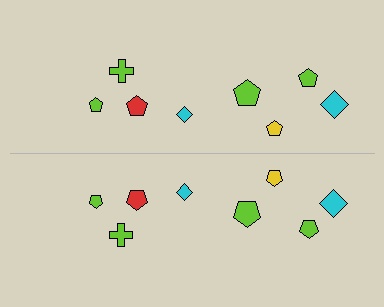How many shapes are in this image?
There are 16 shapes in this image.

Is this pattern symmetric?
Yes, this pattern has bilateral (reflection) symmetry.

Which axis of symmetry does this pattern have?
The pattern has a horizontal axis of symmetry running through the center of the image.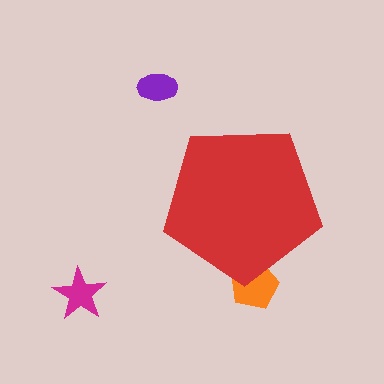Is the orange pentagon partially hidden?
Yes, the orange pentagon is partially hidden behind the red pentagon.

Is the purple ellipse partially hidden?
No, the purple ellipse is fully visible.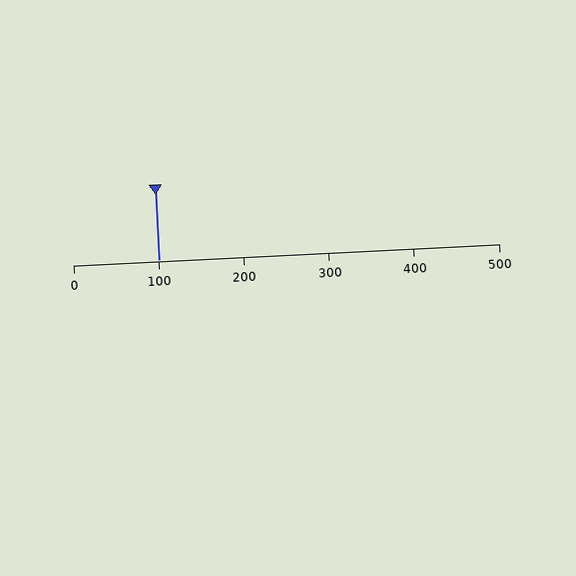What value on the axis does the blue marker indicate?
The marker indicates approximately 100.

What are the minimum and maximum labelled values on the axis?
The axis runs from 0 to 500.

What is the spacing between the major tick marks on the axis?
The major ticks are spaced 100 apart.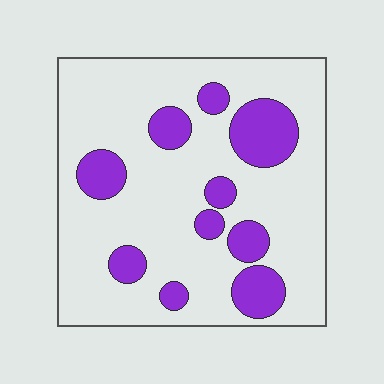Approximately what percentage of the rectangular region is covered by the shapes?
Approximately 20%.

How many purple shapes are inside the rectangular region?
10.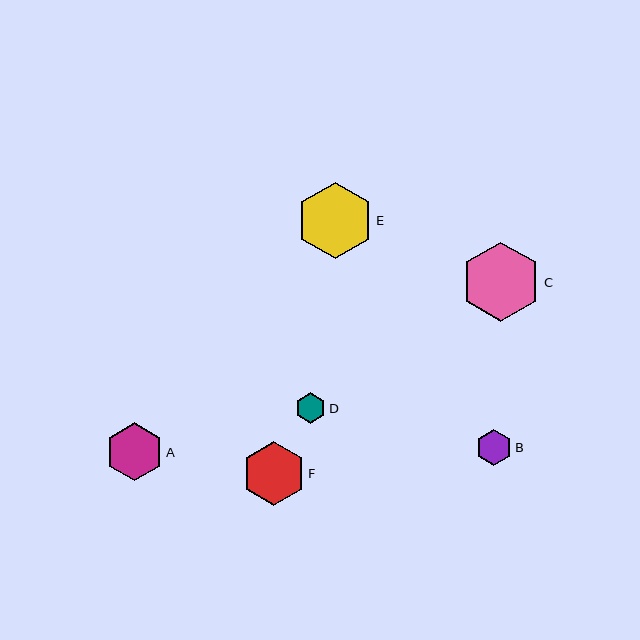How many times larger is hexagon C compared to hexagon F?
Hexagon C is approximately 1.3 times the size of hexagon F.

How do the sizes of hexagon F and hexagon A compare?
Hexagon F and hexagon A are approximately the same size.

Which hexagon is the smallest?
Hexagon D is the smallest with a size of approximately 31 pixels.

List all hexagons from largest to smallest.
From largest to smallest: C, E, F, A, B, D.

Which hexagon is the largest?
Hexagon C is the largest with a size of approximately 80 pixels.